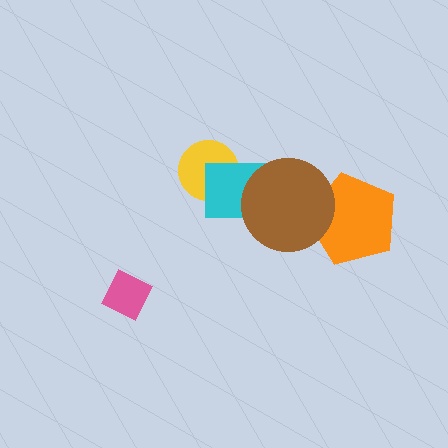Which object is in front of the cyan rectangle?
The brown circle is in front of the cyan rectangle.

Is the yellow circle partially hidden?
Yes, it is partially covered by another shape.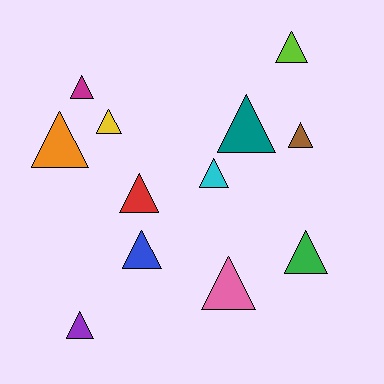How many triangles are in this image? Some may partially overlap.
There are 12 triangles.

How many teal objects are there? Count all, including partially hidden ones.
There is 1 teal object.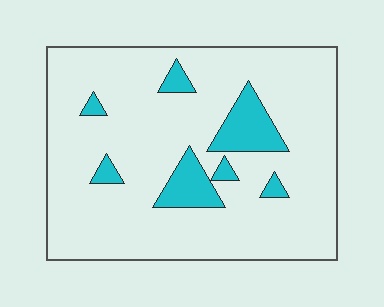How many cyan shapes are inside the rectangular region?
7.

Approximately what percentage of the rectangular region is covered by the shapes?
Approximately 15%.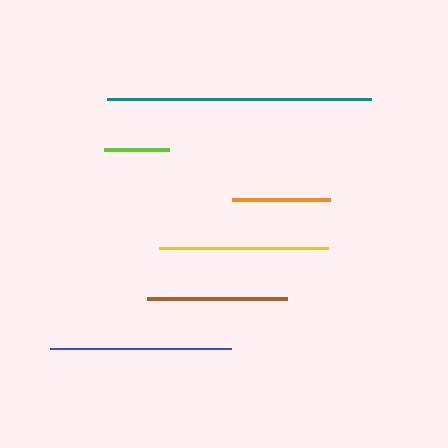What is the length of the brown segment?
The brown segment is approximately 140 pixels long.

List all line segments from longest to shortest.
From longest to shortest: teal, blue, yellow, brown, orange, lime.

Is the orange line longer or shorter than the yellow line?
The yellow line is longer than the orange line.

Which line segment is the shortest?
The lime line is the shortest at approximately 66 pixels.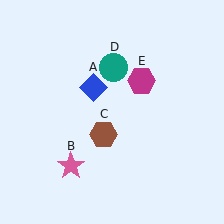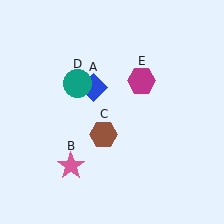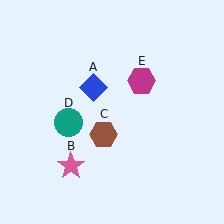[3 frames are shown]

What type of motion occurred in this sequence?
The teal circle (object D) rotated counterclockwise around the center of the scene.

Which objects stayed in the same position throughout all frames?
Blue diamond (object A) and pink star (object B) and brown hexagon (object C) and magenta hexagon (object E) remained stationary.